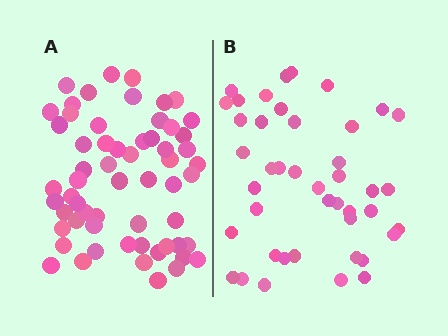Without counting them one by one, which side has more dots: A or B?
Region A (the left region) has more dots.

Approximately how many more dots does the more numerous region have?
Region A has approximately 15 more dots than region B.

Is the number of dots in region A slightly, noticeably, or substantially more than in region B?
Region A has noticeably more, but not dramatically so. The ratio is roughly 1.4 to 1.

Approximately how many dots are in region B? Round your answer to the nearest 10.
About 40 dots. (The exact count is 43, which rounds to 40.)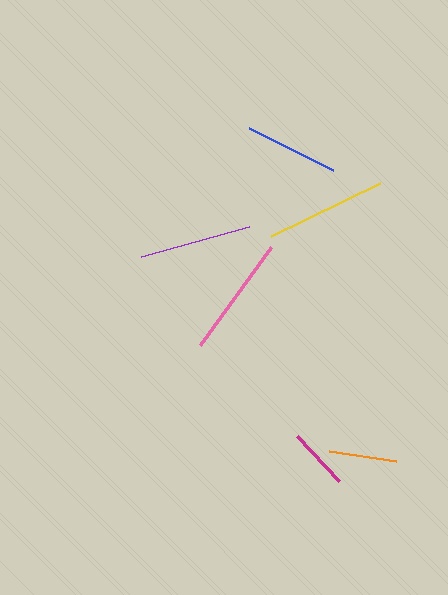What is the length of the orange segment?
The orange segment is approximately 68 pixels long.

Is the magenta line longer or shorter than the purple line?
The purple line is longer than the magenta line.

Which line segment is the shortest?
The magenta line is the shortest at approximately 62 pixels.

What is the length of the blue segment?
The blue segment is approximately 94 pixels long.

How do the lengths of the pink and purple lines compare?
The pink and purple lines are approximately the same length.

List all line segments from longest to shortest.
From longest to shortest: yellow, pink, purple, blue, orange, magenta.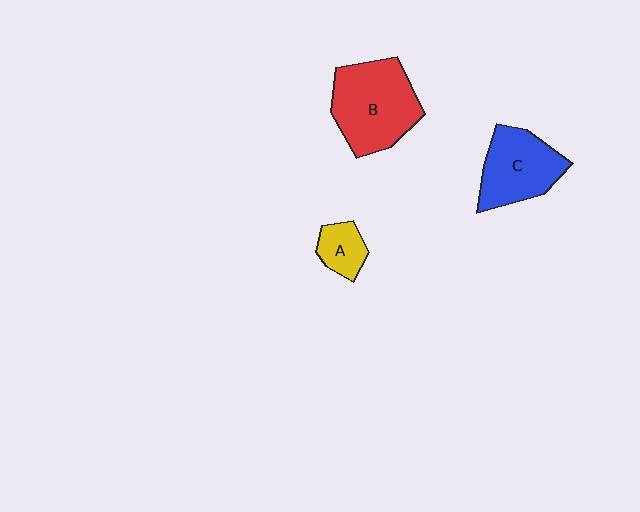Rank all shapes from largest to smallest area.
From largest to smallest: B (red), C (blue), A (yellow).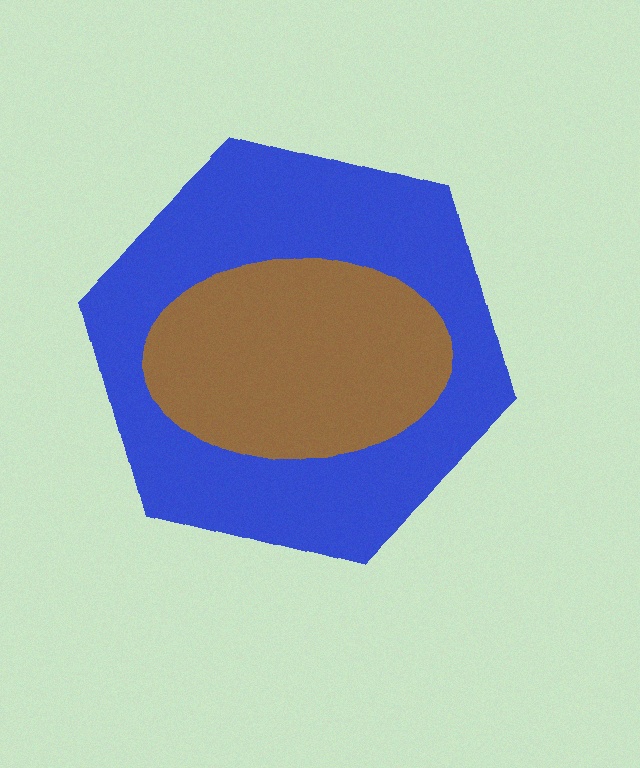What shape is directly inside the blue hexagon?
The brown ellipse.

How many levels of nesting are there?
2.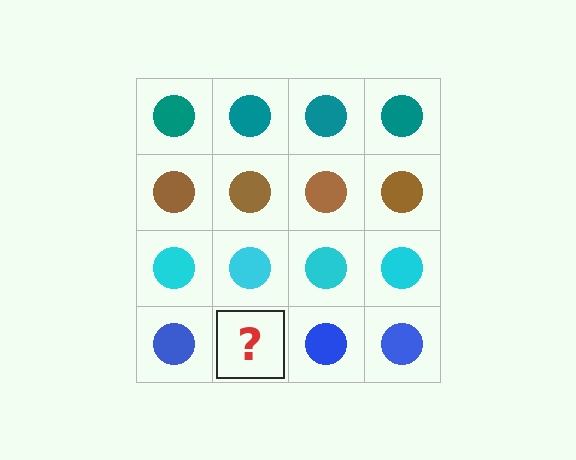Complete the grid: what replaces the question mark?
The question mark should be replaced with a blue circle.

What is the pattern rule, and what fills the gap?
The rule is that each row has a consistent color. The gap should be filled with a blue circle.